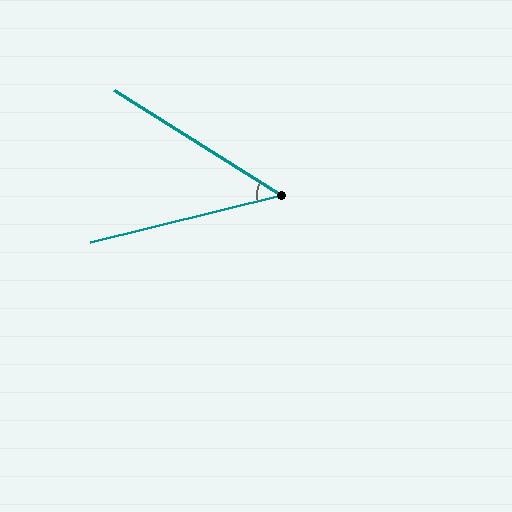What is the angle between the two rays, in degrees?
Approximately 46 degrees.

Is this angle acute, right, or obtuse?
It is acute.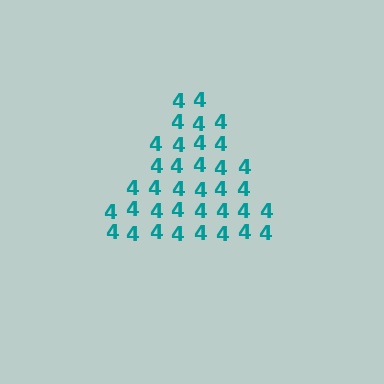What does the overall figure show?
The overall figure shows a triangle.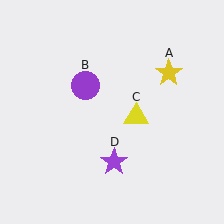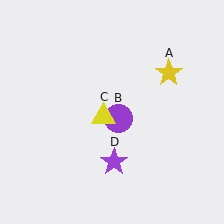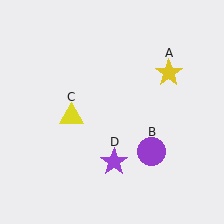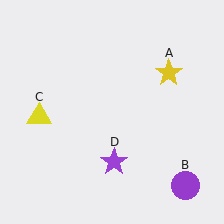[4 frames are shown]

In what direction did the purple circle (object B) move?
The purple circle (object B) moved down and to the right.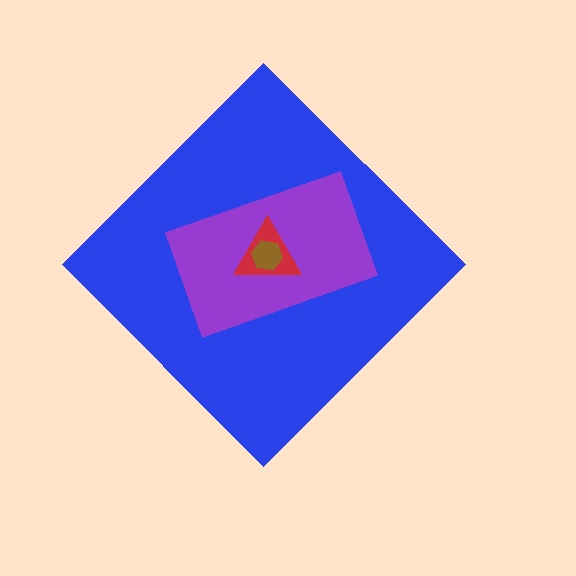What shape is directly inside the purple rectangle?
The red triangle.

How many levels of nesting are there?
4.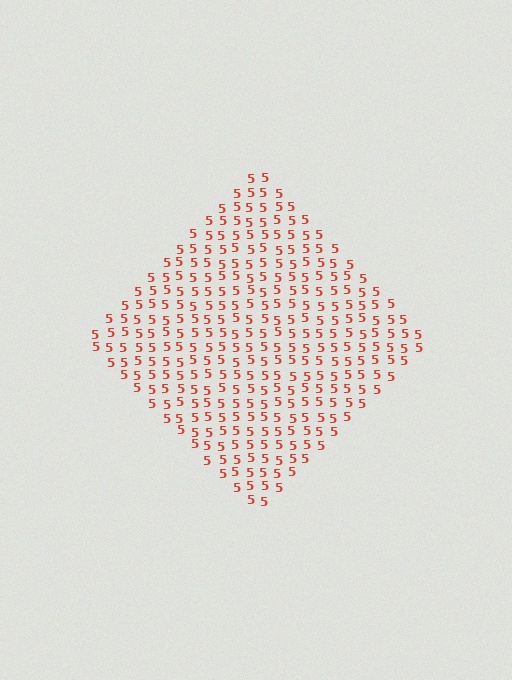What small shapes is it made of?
It is made of small digit 5's.